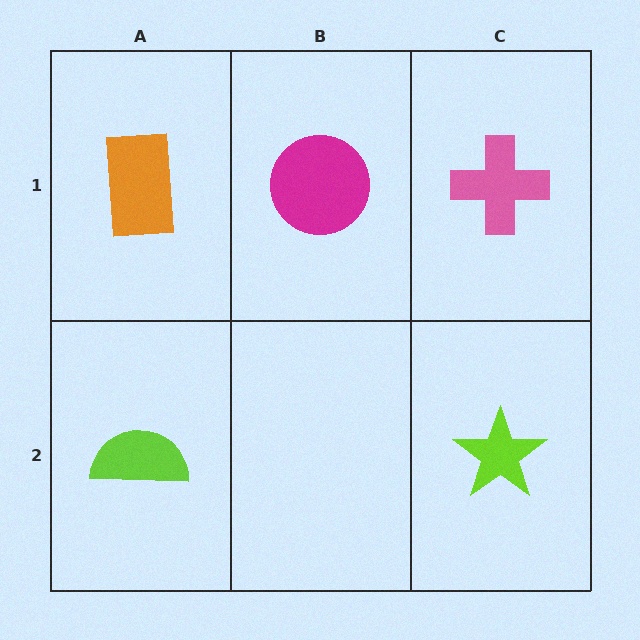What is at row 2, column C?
A lime star.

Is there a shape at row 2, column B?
No, that cell is empty.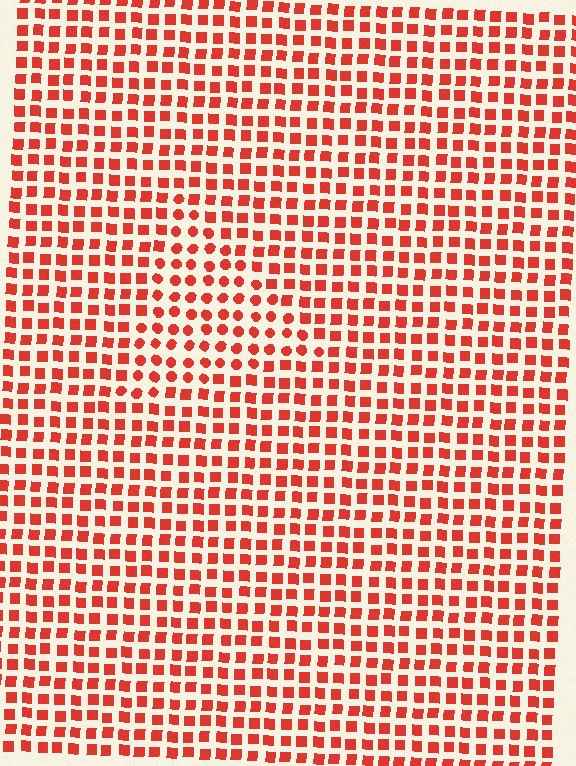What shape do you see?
I see a triangle.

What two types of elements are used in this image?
The image uses circles inside the triangle region and squares outside it.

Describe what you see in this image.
The image is filled with small red elements arranged in a uniform grid. A triangle-shaped region contains circles, while the surrounding area contains squares. The boundary is defined purely by the change in element shape.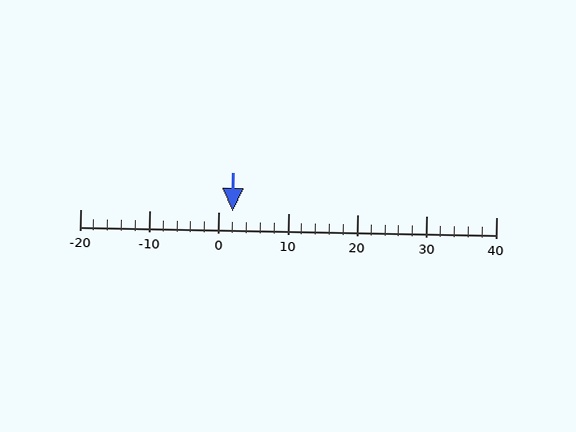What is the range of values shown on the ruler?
The ruler shows values from -20 to 40.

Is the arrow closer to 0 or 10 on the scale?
The arrow is closer to 0.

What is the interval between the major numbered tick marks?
The major tick marks are spaced 10 units apart.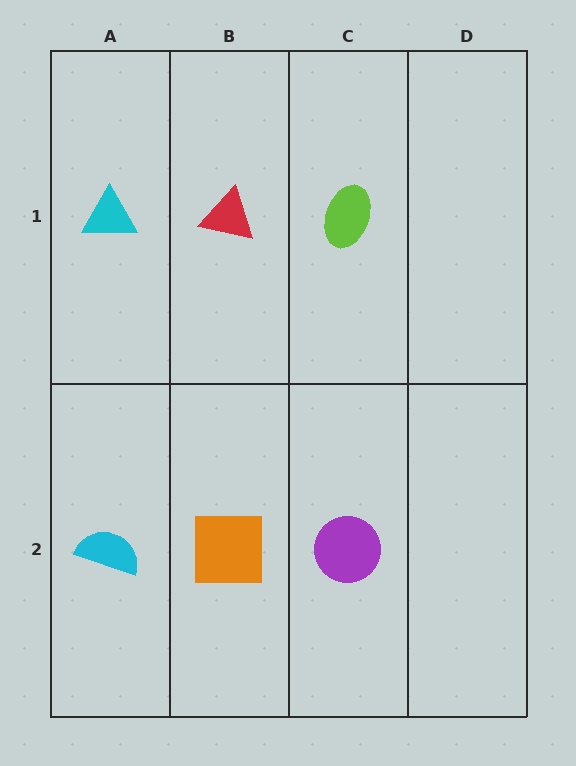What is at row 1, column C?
A lime ellipse.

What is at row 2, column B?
An orange square.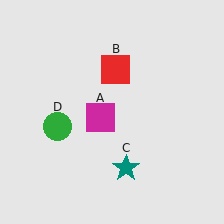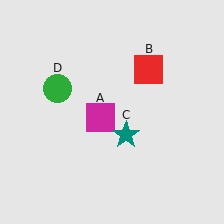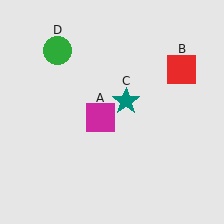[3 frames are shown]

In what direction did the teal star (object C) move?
The teal star (object C) moved up.